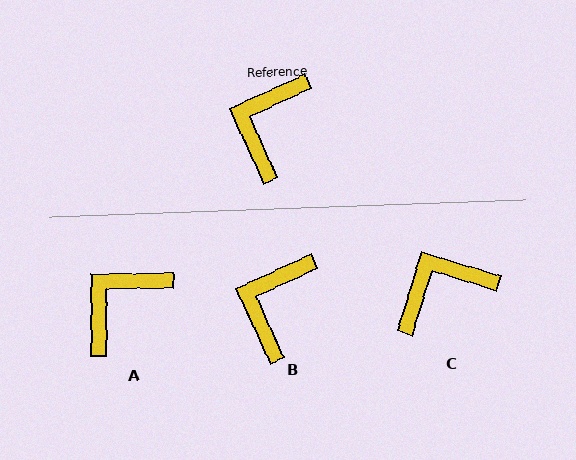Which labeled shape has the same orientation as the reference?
B.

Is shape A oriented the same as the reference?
No, it is off by about 24 degrees.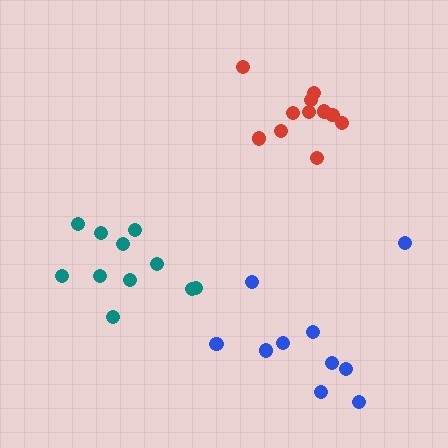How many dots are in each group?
Group 1: 10 dots, Group 2: 11 dots, Group 3: 11 dots (32 total).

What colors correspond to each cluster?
The clusters are colored: blue, teal, red.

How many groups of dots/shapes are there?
There are 3 groups.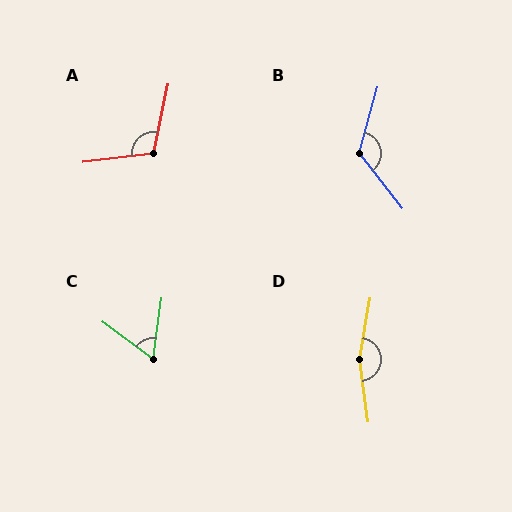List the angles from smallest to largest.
C (61°), A (108°), B (127°), D (162°).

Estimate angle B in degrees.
Approximately 127 degrees.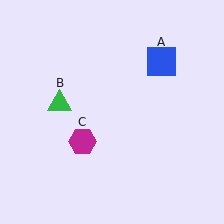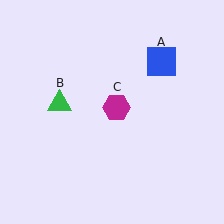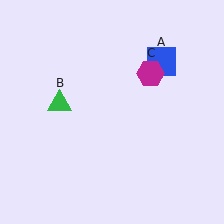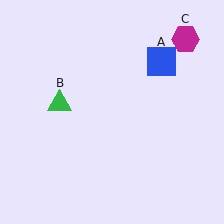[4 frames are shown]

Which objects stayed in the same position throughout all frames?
Blue square (object A) and green triangle (object B) remained stationary.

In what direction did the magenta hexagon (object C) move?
The magenta hexagon (object C) moved up and to the right.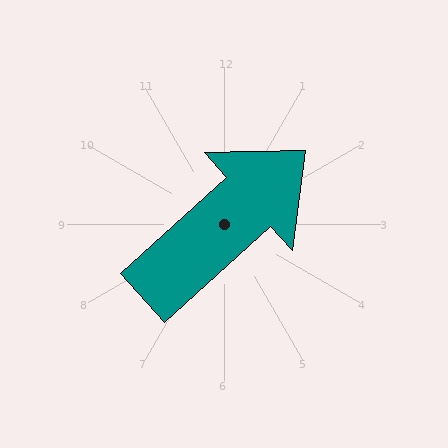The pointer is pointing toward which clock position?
Roughly 2 o'clock.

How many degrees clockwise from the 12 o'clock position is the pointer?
Approximately 48 degrees.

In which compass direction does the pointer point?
Northeast.